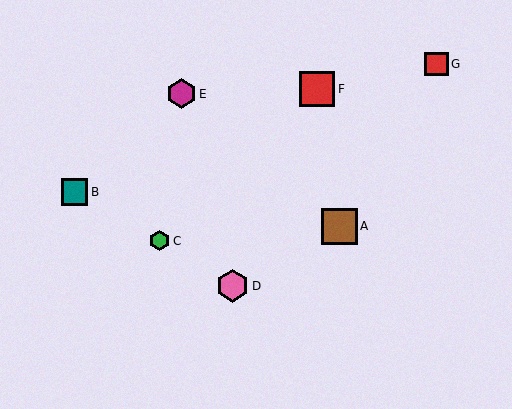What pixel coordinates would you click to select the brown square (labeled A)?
Click at (339, 226) to select the brown square A.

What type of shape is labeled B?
Shape B is a teal square.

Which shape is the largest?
The brown square (labeled A) is the largest.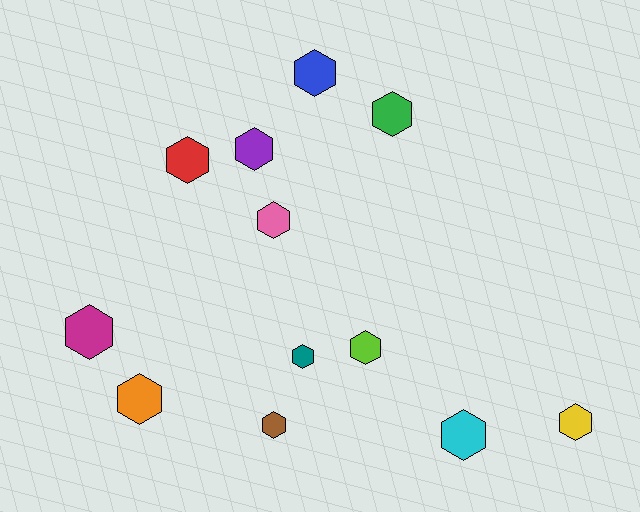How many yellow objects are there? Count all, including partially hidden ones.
There is 1 yellow object.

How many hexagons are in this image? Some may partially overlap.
There are 12 hexagons.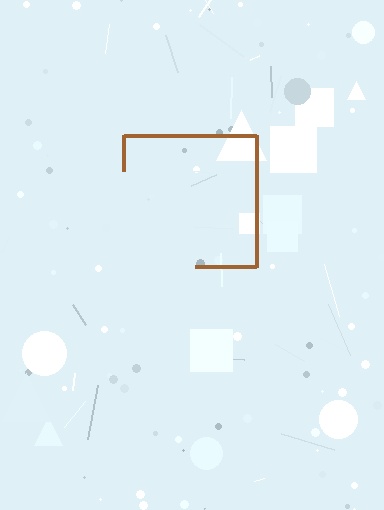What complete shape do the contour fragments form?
The contour fragments form a square.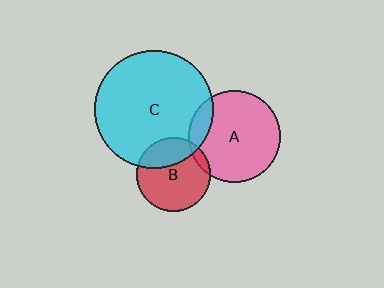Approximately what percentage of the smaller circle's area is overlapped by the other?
Approximately 15%.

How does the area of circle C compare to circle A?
Approximately 1.7 times.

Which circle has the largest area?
Circle C (cyan).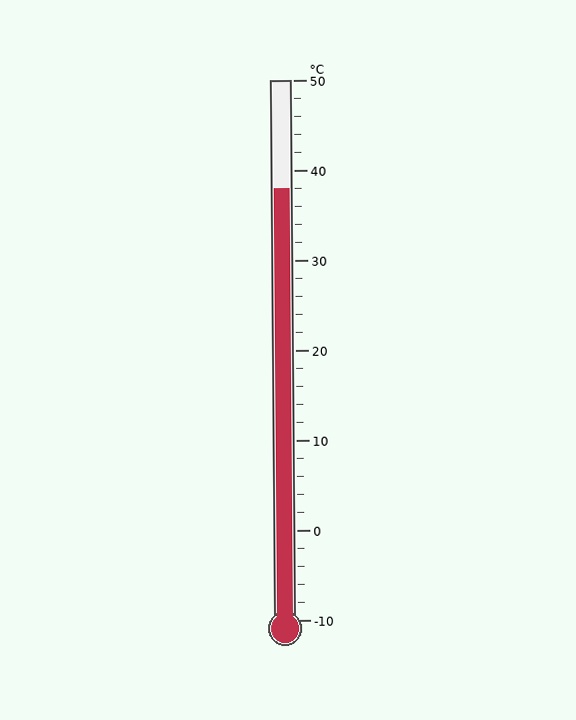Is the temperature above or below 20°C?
The temperature is above 20°C.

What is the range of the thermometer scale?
The thermometer scale ranges from -10°C to 50°C.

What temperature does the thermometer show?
The thermometer shows approximately 38°C.